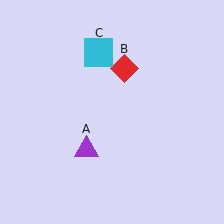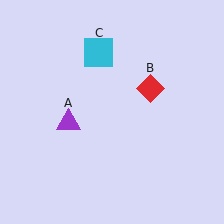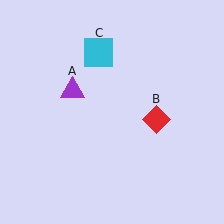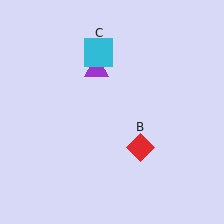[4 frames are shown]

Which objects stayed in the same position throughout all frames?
Cyan square (object C) remained stationary.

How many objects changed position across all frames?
2 objects changed position: purple triangle (object A), red diamond (object B).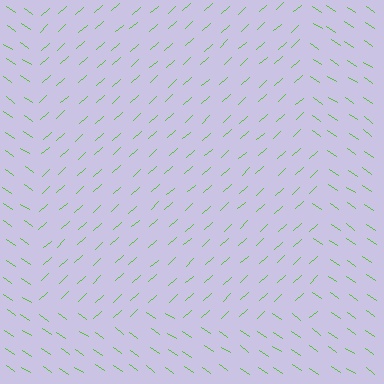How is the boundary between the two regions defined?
The boundary is defined purely by a change in line orientation (approximately 77 degrees difference). All lines are the same color and thickness.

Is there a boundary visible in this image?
Yes, there is a texture boundary formed by a change in line orientation.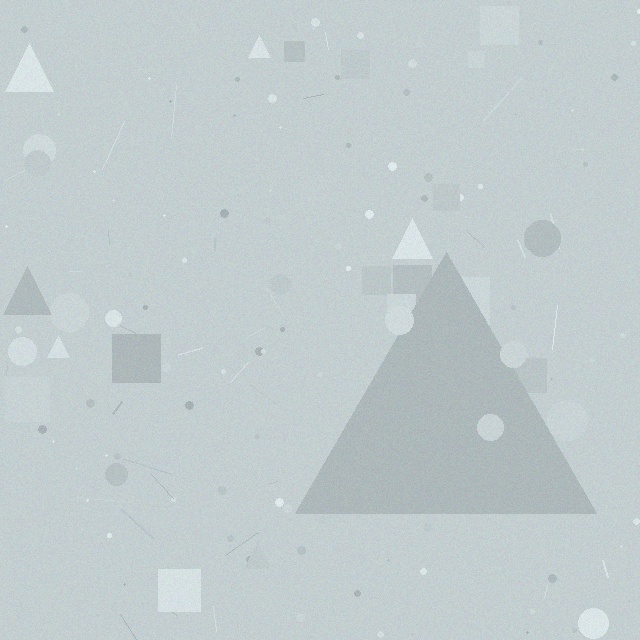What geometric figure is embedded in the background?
A triangle is embedded in the background.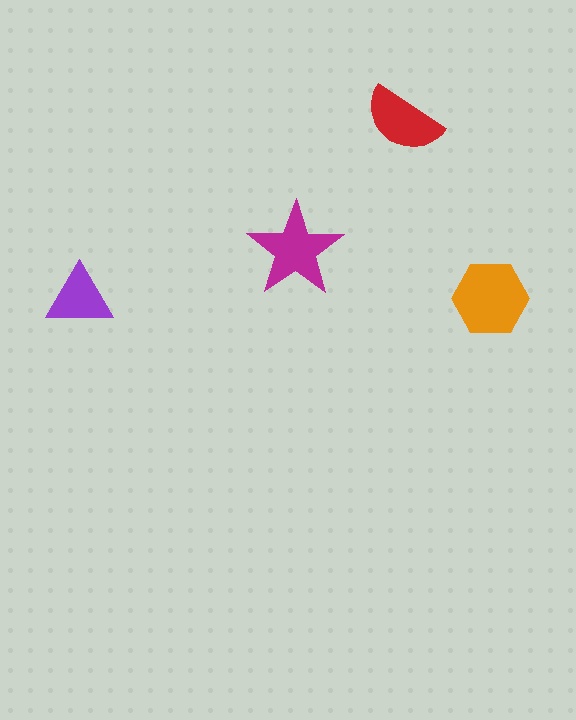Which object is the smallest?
The purple triangle.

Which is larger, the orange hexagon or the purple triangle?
The orange hexagon.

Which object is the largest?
The orange hexagon.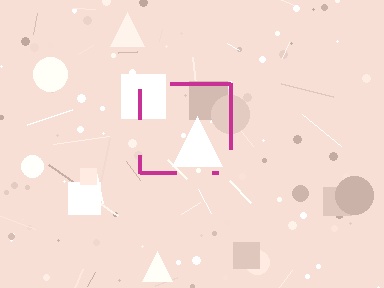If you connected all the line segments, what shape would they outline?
They would outline a square.